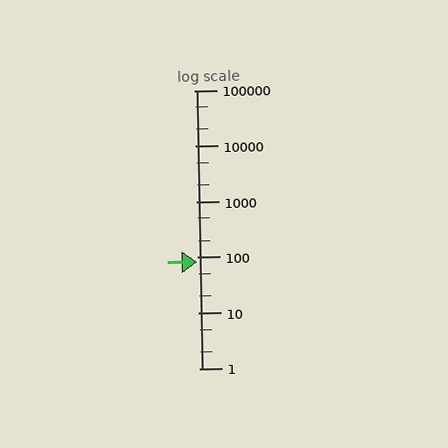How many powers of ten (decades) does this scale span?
The scale spans 5 decades, from 1 to 100000.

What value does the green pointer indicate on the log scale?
The pointer indicates approximately 81.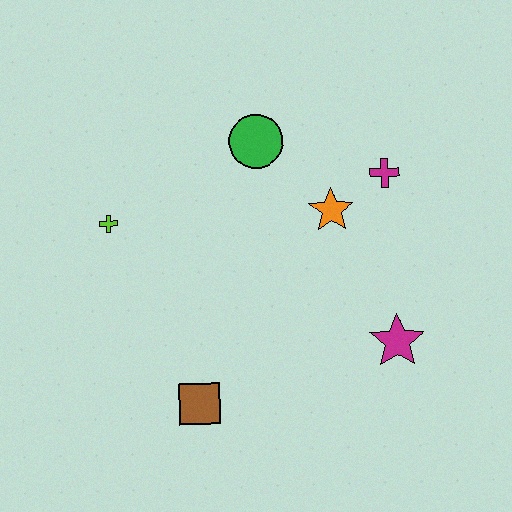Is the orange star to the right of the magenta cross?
No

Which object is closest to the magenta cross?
The orange star is closest to the magenta cross.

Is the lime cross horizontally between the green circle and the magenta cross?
No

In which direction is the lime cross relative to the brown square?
The lime cross is above the brown square.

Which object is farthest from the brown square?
The magenta cross is farthest from the brown square.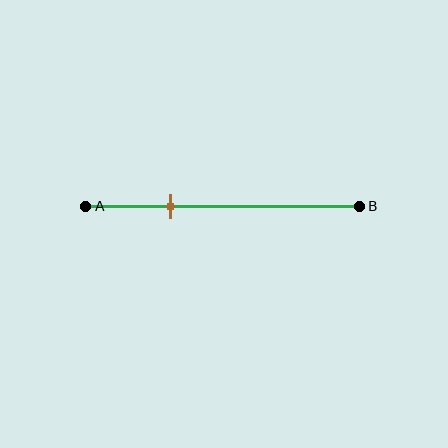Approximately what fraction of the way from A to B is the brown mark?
The brown mark is approximately 30% of the way from A to B.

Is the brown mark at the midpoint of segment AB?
No, the mark is at about 30% from A, not at the 50% midpoint.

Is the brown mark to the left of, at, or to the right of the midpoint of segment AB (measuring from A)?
The brown mark is to the left of the midpoint of segment AB.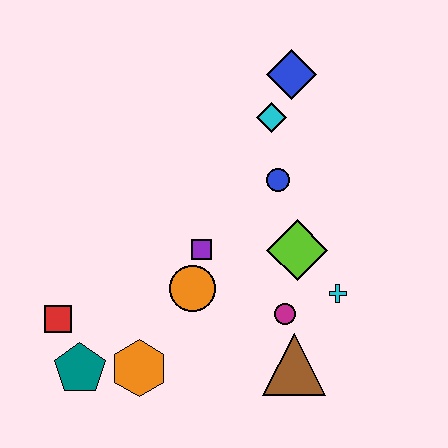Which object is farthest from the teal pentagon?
The blue diamond is farthest from the teal pentagon.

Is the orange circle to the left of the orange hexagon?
No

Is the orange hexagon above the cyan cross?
No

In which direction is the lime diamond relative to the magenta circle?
The lime diamond is above the magenta circle.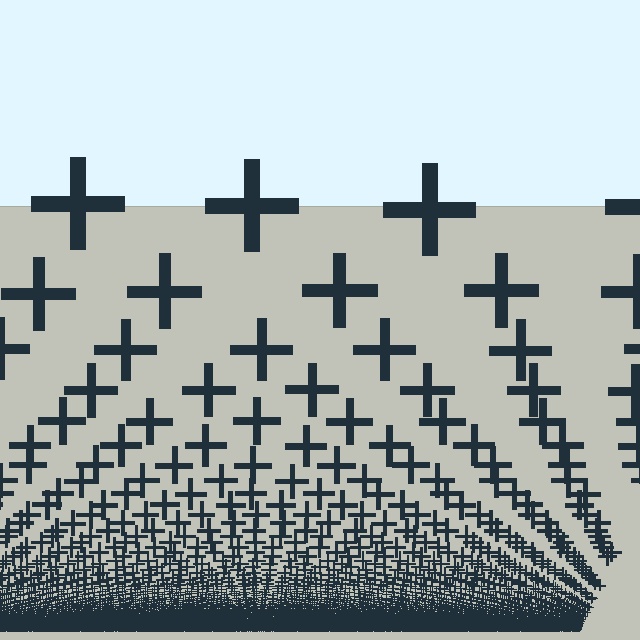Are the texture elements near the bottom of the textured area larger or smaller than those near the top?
Smaller. The gradient is inverted — elements near the bottom are smaller and denser.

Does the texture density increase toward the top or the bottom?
Density increases toward the bottom.